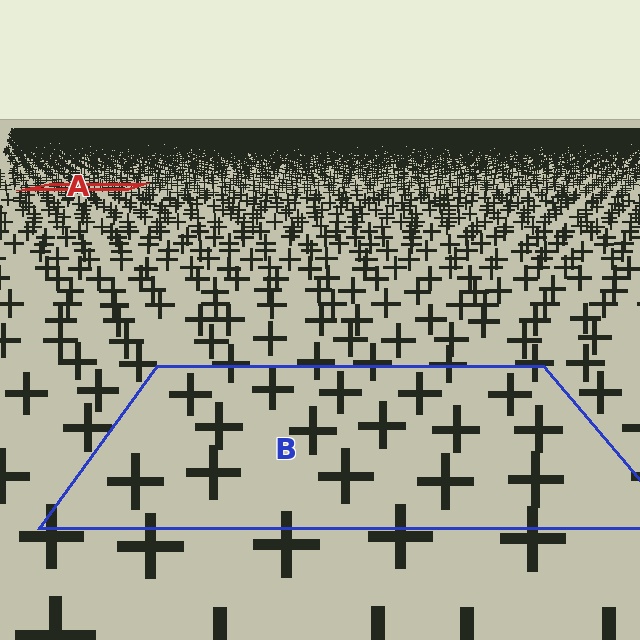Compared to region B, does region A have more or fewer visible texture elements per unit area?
Region A has more texture elements per unit area — they are packed more densely because it is farther away.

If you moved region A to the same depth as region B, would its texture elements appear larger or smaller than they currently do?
They would appear larger. At a closer depth, the same texture elements are projected at a bigger on-screen size.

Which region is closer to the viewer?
Region B is closer. The texture elements there are larger and more spread out.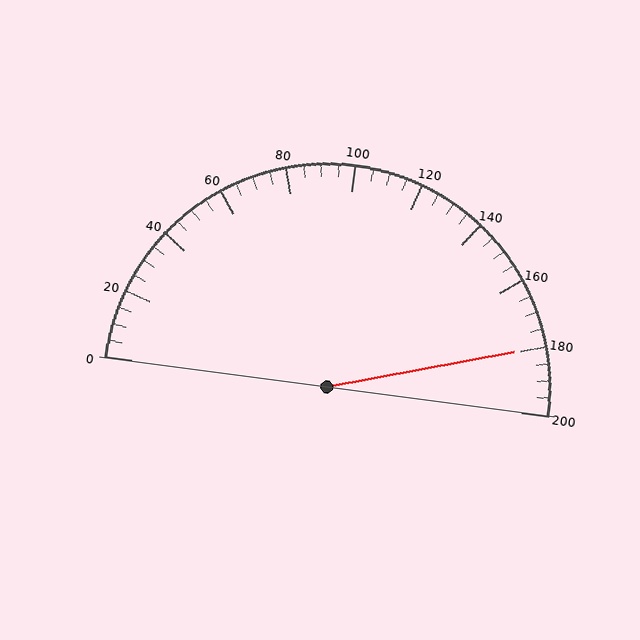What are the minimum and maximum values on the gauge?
The gauge ranges from 0 to 200.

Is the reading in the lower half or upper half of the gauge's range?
The reading is in the upper half of the range (0 to 200).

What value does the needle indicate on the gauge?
The needle indicates approximately 180.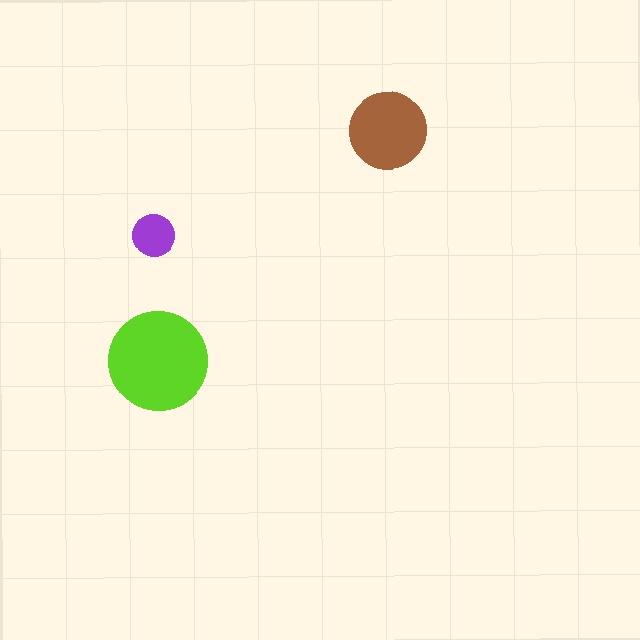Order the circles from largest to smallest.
the lime one, the brown one, the purple one.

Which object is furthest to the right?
The brown circle is rightmost.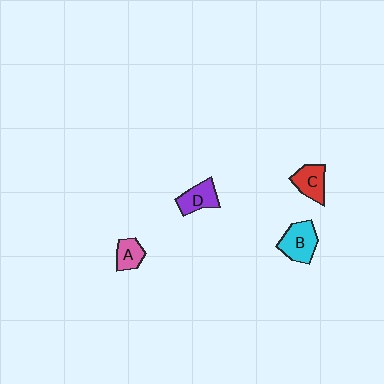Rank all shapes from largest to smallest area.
From largest to smallest: B (cyan), D (purple), C (red), A (pink).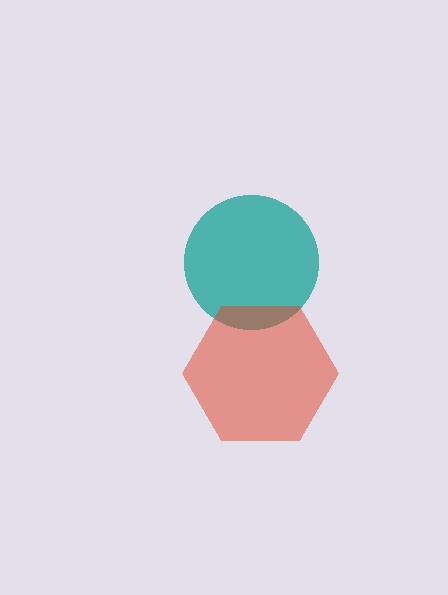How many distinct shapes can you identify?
There are 2 distinct shapes: a teal circle, a red hexagon.